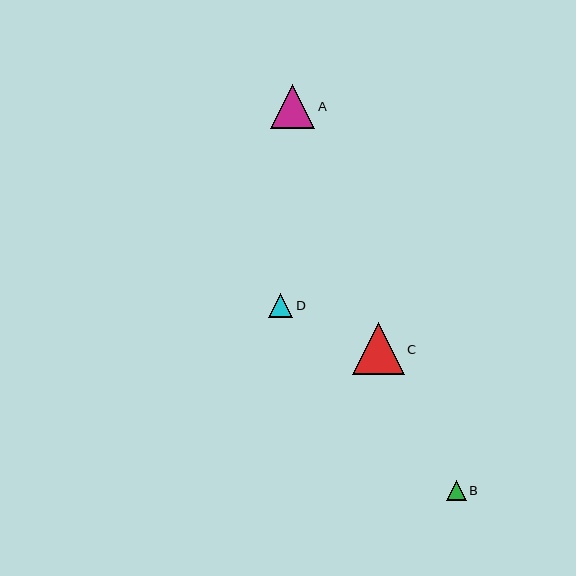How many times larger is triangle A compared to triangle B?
Triangle A is approximately 2.3 times the size of triangle B.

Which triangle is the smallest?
Triangle B is the smallest with a size of approximately 20 pixels.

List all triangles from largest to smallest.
From largest to smallest: C, A, D, B.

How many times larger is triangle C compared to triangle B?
Triangle C is approximately 2.7 times the size of triangle B.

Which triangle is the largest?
Triangle C is the largest with a size of approximately 52 pixels.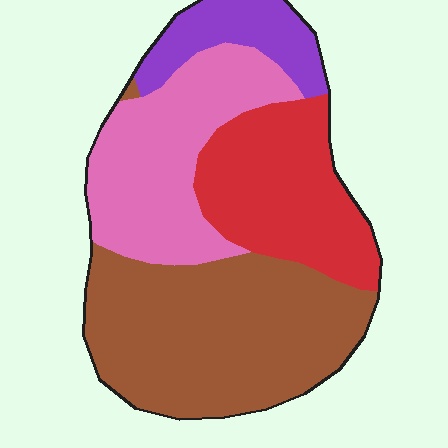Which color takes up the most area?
Brown, at roughly 40%.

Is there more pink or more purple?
Pink.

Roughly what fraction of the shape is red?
Red takes up less than a quarter of the shape.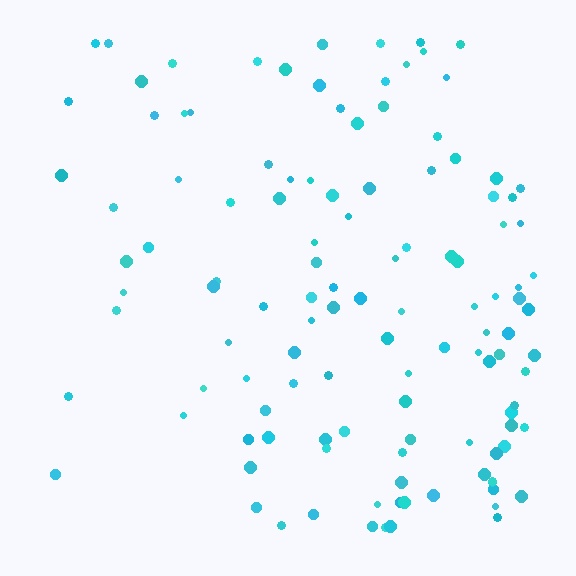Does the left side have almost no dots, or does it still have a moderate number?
Still a moderate number, just noticeably fewer than the right.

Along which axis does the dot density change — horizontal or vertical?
Horizontal.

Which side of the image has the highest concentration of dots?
The right.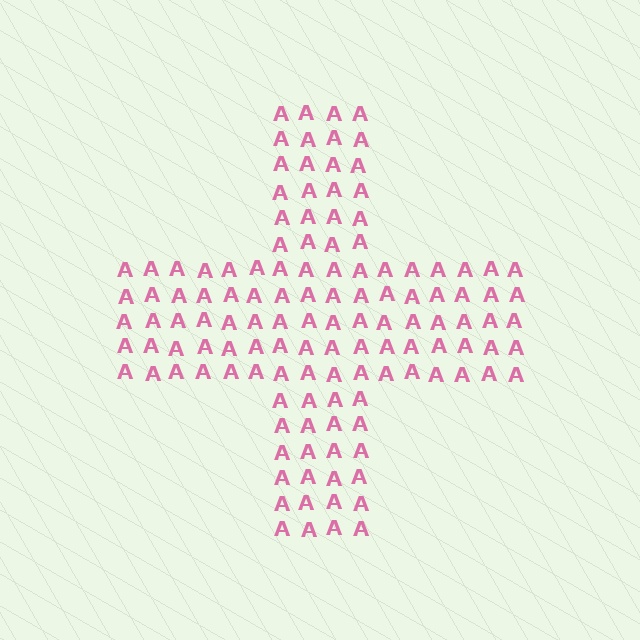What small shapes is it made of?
It is made of small letter A's.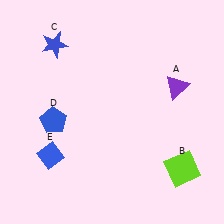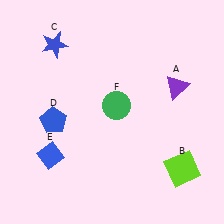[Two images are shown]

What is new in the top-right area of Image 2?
A green circle (F) was added in the top-right area of Image 2.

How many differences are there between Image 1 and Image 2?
There is 1 difference between the two images.